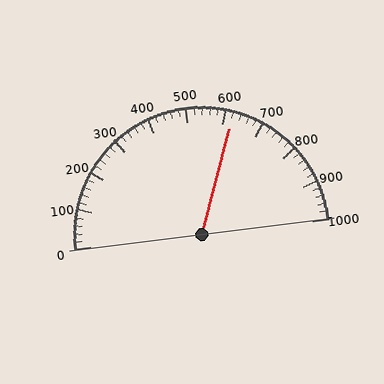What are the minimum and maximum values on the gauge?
The gauge ranges from 0 to 1000.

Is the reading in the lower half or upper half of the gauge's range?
The reading is in the upper half of the range (0 to 1000).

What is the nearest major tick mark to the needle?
The nearest major tick mark is 600.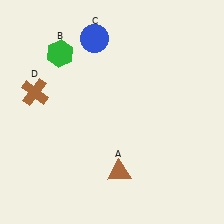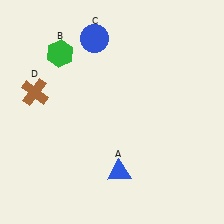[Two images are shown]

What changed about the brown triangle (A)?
In Image 1, A is brown. In Image 2, it changed to blue.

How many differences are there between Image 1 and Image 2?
There is 1 difference between the two images.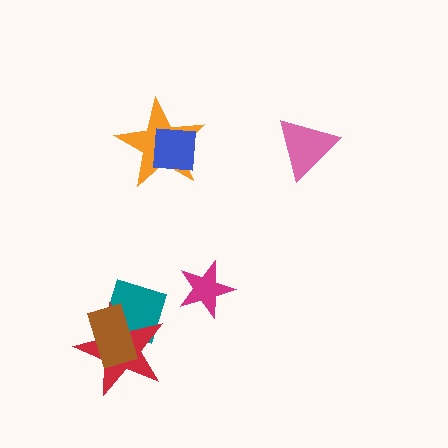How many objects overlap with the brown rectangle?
2 objects overlap with the brown rectangle.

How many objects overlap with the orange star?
1 object overlaps with the orange star.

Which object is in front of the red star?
The brown rectangle is in front of the red star.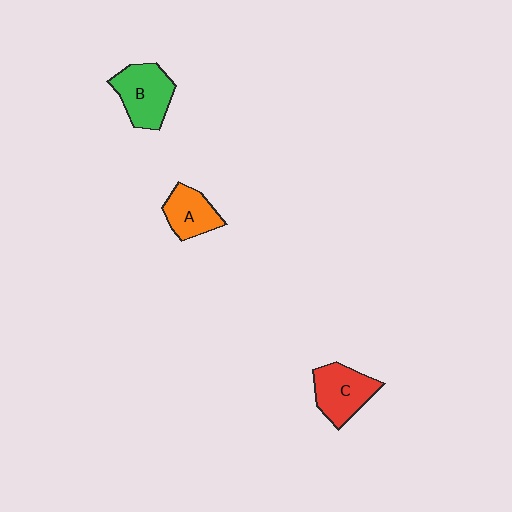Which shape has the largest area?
Shape B (green).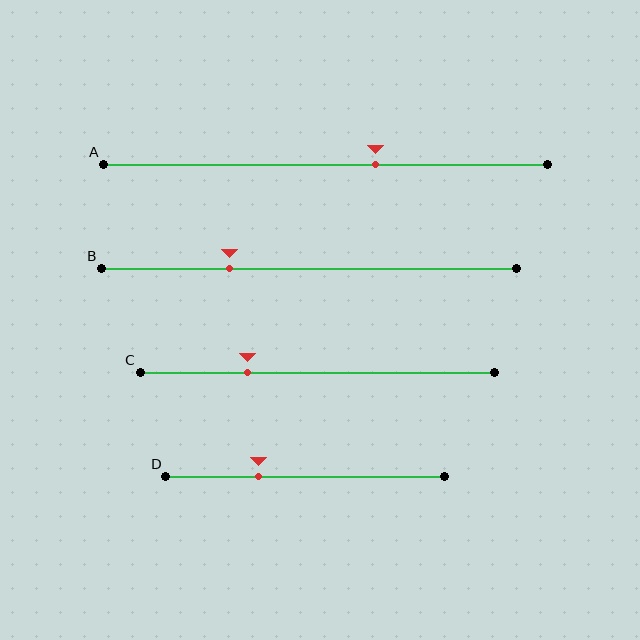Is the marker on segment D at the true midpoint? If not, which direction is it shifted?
No, the marker on segment D is shifted to the left by about 17% of the segment length.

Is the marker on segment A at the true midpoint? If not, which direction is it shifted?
No, the marker on segment A is shifted to the right by about 11% of the segment length.